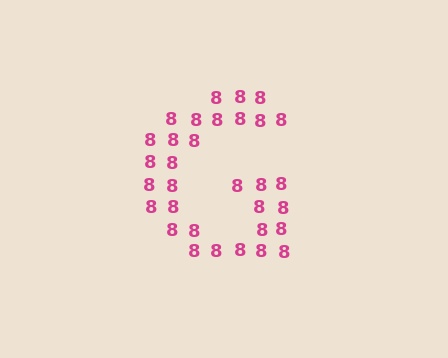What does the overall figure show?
The overall figure shows the letter G.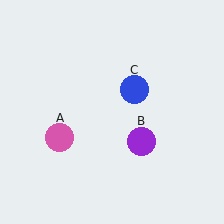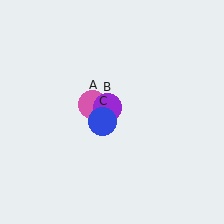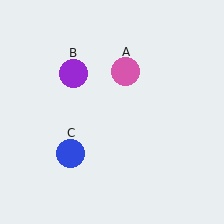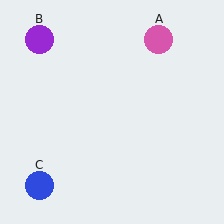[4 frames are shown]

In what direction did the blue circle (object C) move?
The blue circle (object C) moved down and to the left.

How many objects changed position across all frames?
3 objects changed position: pink circle (object A), purple circle (object B), blue circle (object C).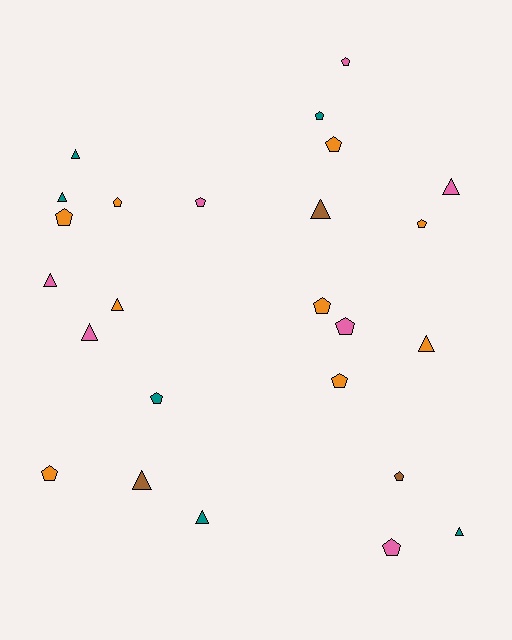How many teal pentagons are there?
There are 2 teal pentagons.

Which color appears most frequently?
Orange, with 9 objects.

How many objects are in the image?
There are 25 objects.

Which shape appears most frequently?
Pentagon, with 14 objects.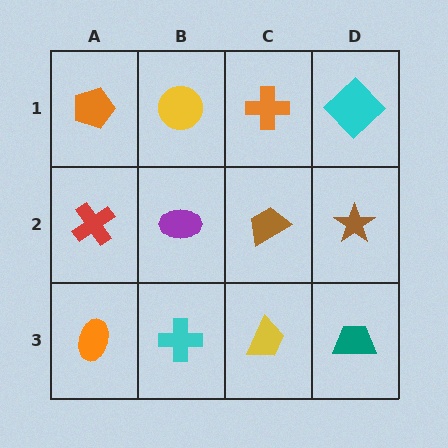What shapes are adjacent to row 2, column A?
An orange pentagon (row 1, column A), an orange ellipse (row 3, column A), a purple ellipse (row 2, column B).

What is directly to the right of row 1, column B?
An orange cross.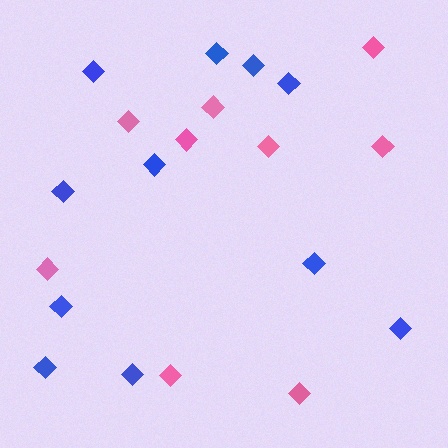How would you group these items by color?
There are 2 groups: one group of blue diamonds (11) and one group of pink diamonds (9).